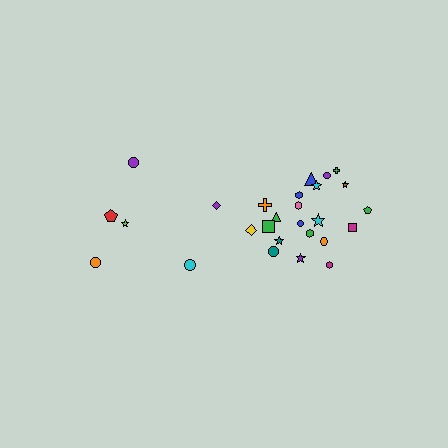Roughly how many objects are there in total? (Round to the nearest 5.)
Roughly 25 objects in total.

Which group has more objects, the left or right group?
The right group.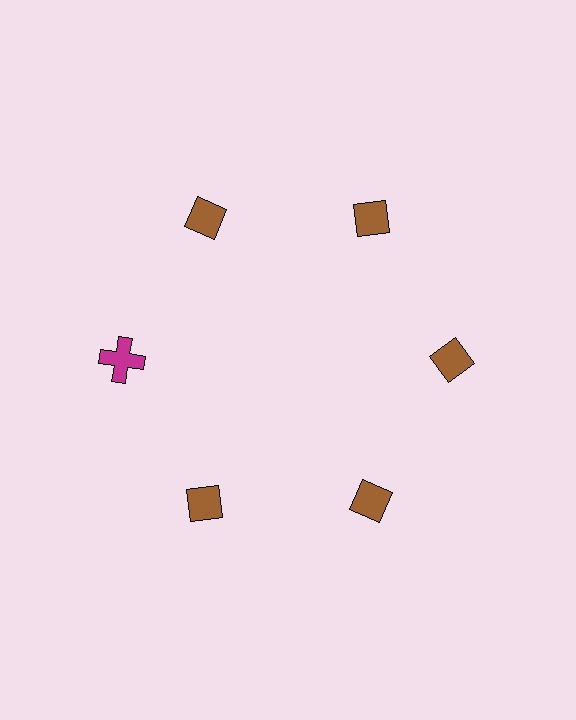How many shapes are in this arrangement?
There are 6 shapes arranged in a ring pattern.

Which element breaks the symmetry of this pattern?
The magenta cross at roughly the 9 o'clock position breaks the symmetry. All other shapes are brown diamonds.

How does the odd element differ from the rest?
It differs in both color (magenta instead of brown) and shape (cross instead of diamond).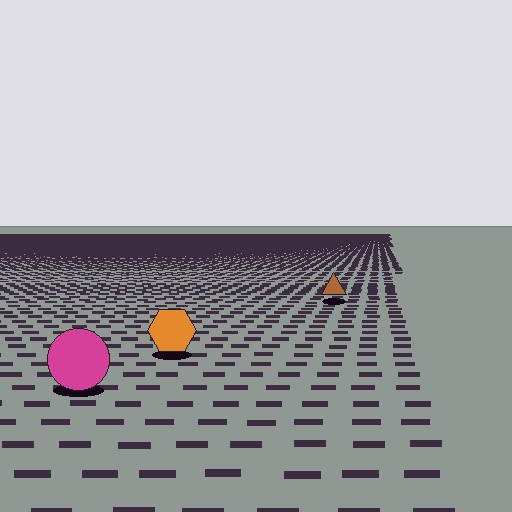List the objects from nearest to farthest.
From nearest to farthest: the magenta circle, the orange hexagon, the brown triangle.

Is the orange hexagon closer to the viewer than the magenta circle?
No. The magenta circle is closer — you can tell from the texture gradient: the ground texture is coarser near it.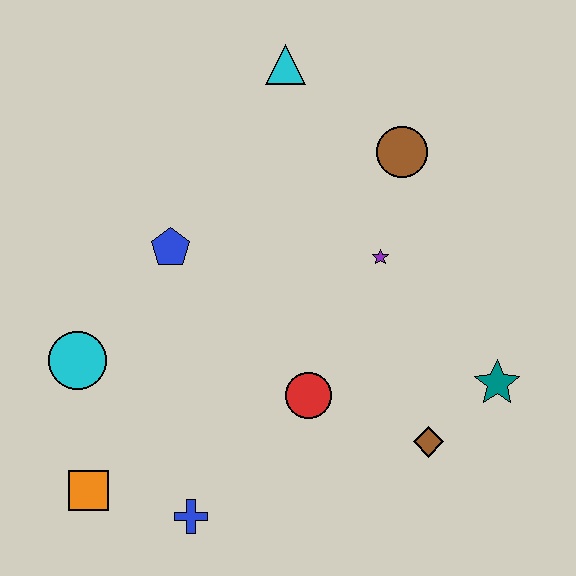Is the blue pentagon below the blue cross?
No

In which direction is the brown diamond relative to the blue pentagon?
The brown diamond is to the right of the blue pentagon.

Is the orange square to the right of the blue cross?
No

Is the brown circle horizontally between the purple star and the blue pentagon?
No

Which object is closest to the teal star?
The brown diamond is closest to the teal star.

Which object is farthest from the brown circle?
The orange square is farthest from the brown circle.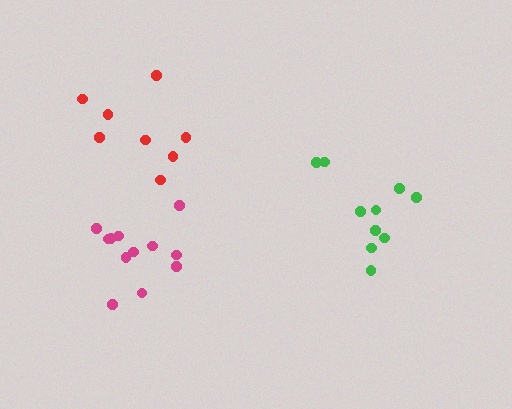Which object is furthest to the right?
The green cluster is rightmost.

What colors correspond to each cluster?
The clusters are colored: red, magenta, green.